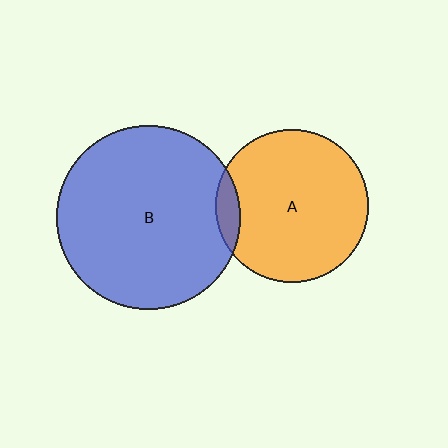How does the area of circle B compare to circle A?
Approximately 1.4 times.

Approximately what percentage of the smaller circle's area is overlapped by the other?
Approximately 10%.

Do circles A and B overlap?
Yes.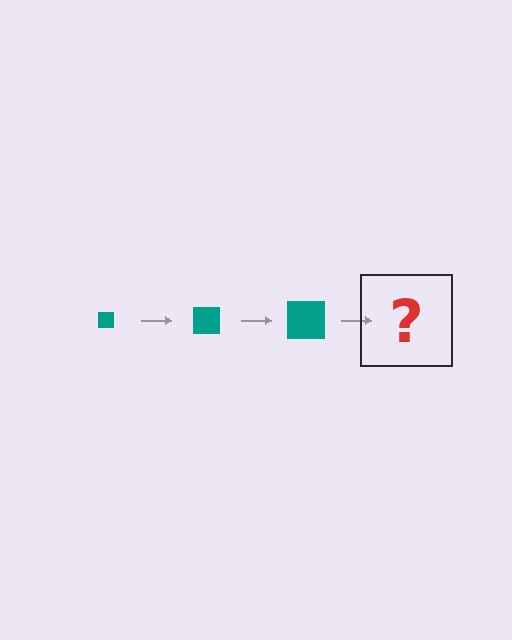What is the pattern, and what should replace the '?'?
The pattern is that the square gets progressively larger each step. The '?' should be a teal square, larger than the previous one.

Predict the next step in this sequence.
The next step is a teal square, larger than the previous one.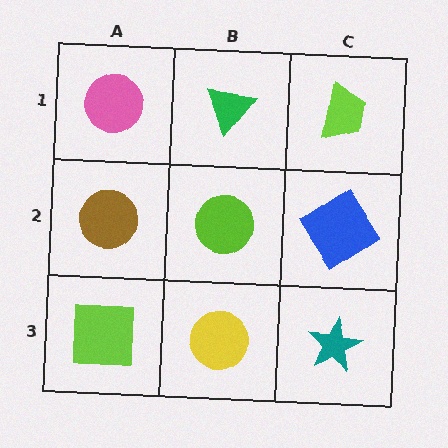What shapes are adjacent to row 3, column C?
A blue diamond (row 2, column C), a yellow circle (row 3, column B).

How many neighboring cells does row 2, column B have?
4.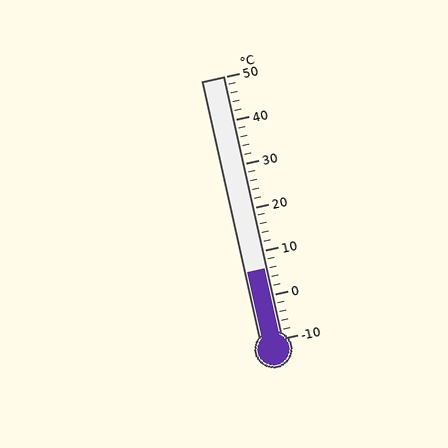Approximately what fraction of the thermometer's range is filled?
The thermometer is filled to approximately 25% of its range.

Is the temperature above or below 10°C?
The temperature is below 10°C.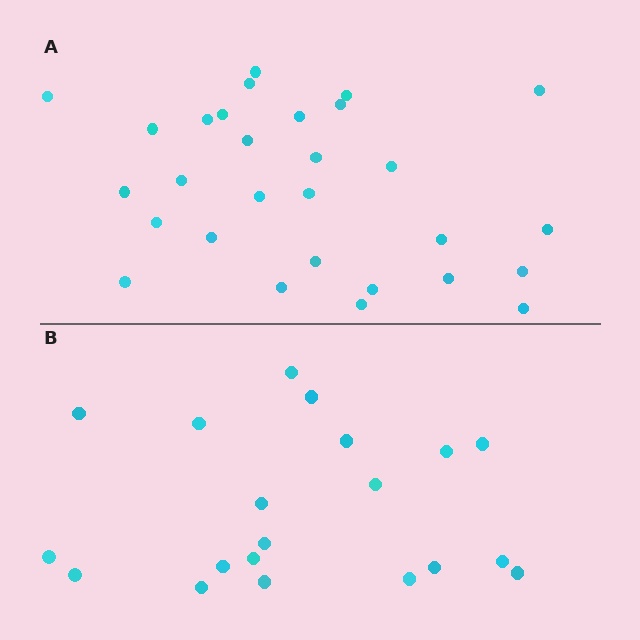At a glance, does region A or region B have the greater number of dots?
Region A (the top region) has more dots.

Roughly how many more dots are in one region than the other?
Region A has roughly 8 or so more dots than region B.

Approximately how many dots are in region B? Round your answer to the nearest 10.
About 20 dots.